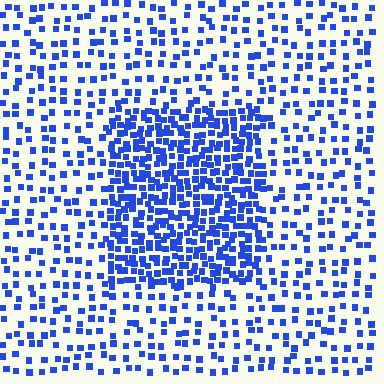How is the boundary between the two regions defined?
The boundary is defined by a change in element density (approximately 2.5x ratio). All elements are the same color, size, and shape.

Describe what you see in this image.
The image contains small blue elements arranged at two different densities. A rectangle-shaped region is visible where the elements are more densely packed than the surrounding area.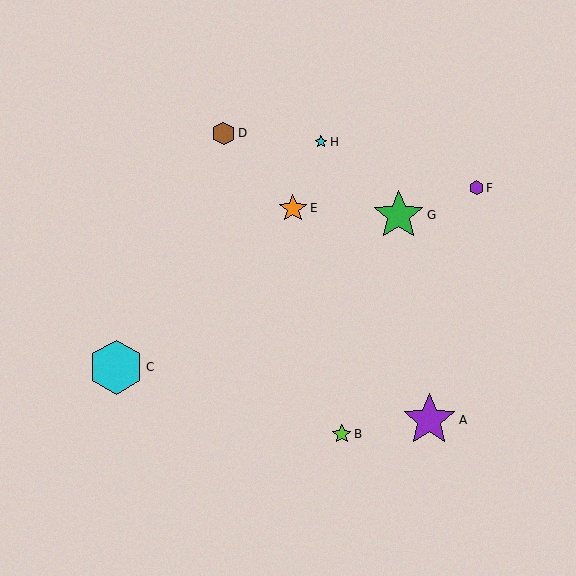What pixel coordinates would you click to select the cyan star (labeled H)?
Click at (321, 142) to select the cyan star H.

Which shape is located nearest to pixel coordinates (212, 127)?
The brown hexagon (labeled D) at (224, 133) is nearest to that location.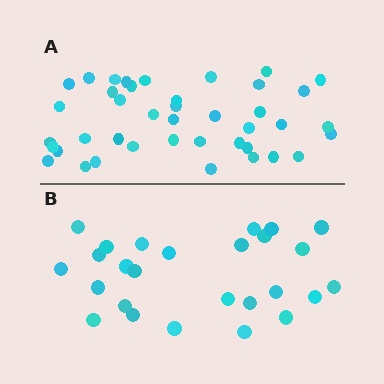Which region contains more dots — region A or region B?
Region A (the top region) has more dots.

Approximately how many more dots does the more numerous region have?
Region A has approximately 15 more dots than region B.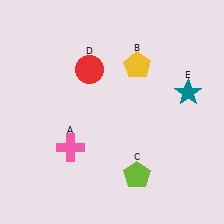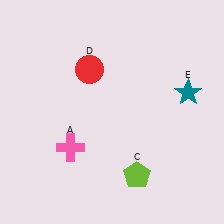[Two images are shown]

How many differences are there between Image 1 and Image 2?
There is 1 difference between the two images.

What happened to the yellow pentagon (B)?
The yellow pentagon (B) was removed in Image 2. It was in the top-right area of Image 1.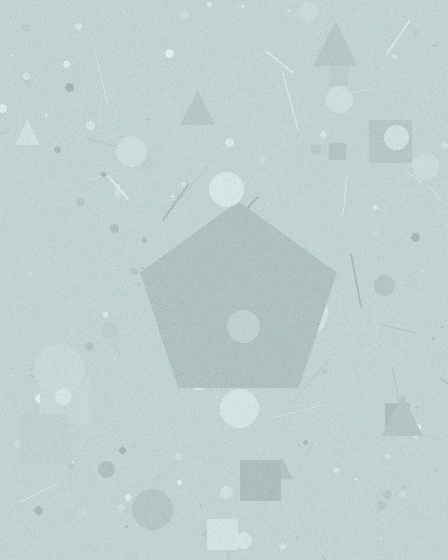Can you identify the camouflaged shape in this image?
The camouflaged shape is a pentagon.